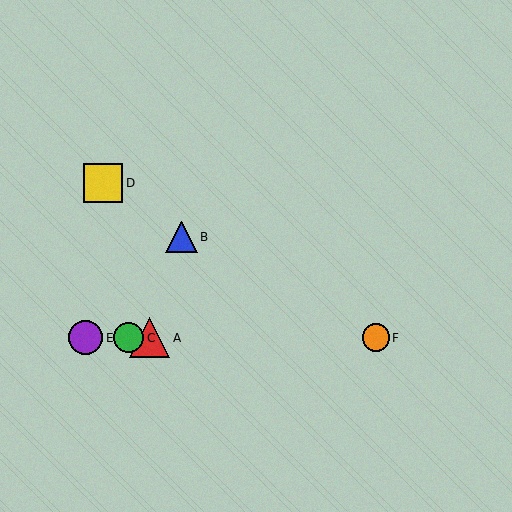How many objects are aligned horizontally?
4 objects (A, C, E, F) are aligned horizontally.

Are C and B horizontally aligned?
No, C is at y≈338 and B is at y≈237.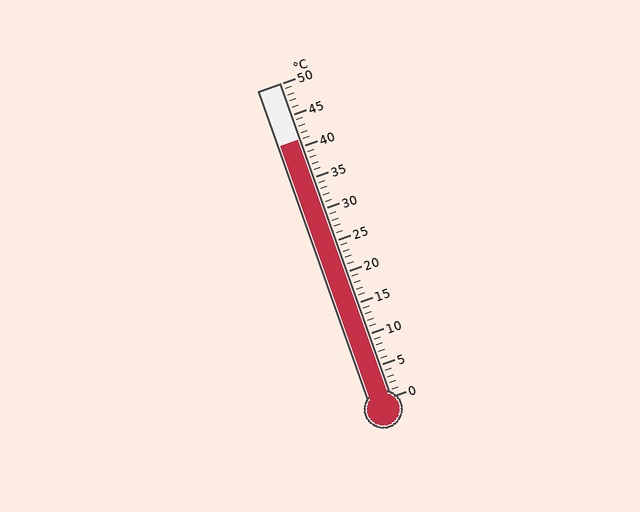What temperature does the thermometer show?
The thermometer shows approximately 41°C.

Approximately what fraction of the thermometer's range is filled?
The thermometer is filled to approximately 80% of its range.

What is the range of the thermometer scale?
The thermometer scale ranges from 0°C to 50°C.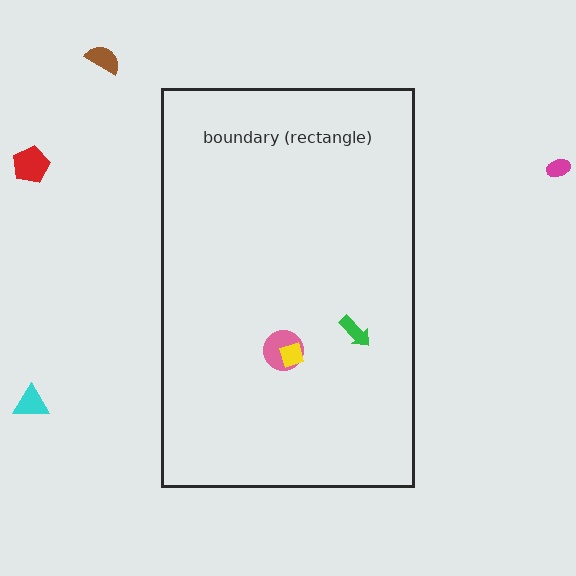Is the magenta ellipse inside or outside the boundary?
Outside.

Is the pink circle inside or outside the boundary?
Inside.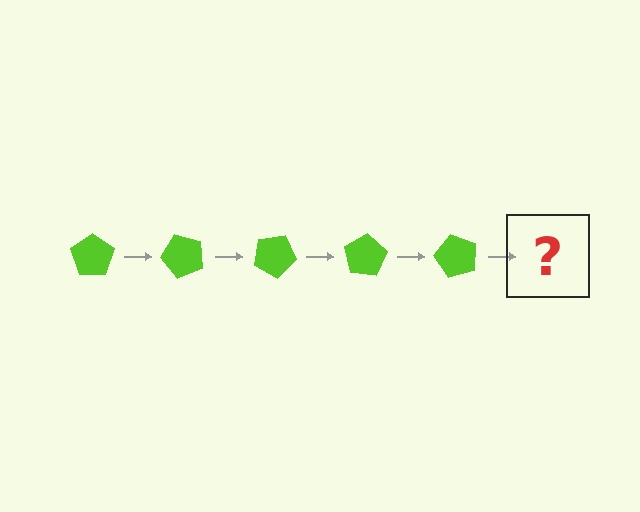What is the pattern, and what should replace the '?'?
The pattern is that the pentagon rotates 50 degrees each step. The '?' should be a lime pentagon rotated 250 degrees.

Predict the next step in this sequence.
The next step is a lime pentagon rotated 250 degrees.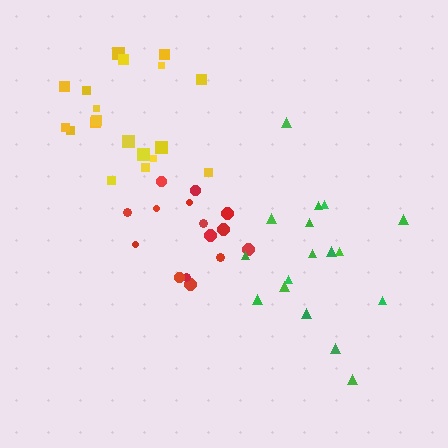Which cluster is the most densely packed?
Yellow.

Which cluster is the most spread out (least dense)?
Green.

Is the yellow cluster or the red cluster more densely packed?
Yellow.